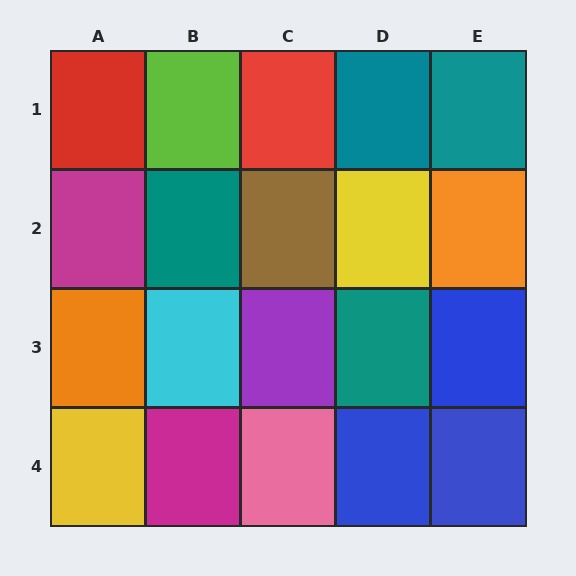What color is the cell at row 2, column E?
Orange.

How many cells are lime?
1 cell is lime.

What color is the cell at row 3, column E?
Blue.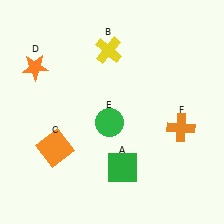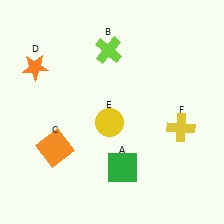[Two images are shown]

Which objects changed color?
B changed from yellow to lime. E changed from green to yellow. F changed from orange to yellow.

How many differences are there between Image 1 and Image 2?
There are 3 differences between the two images.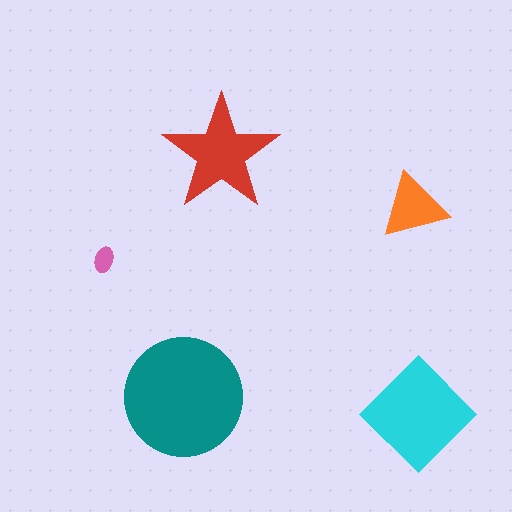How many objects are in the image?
There are 5 objects in the image.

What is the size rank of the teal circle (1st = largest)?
1st.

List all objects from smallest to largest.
The pink ellipse, the orange triangle, the red star, the cyan diamond, the teal circle.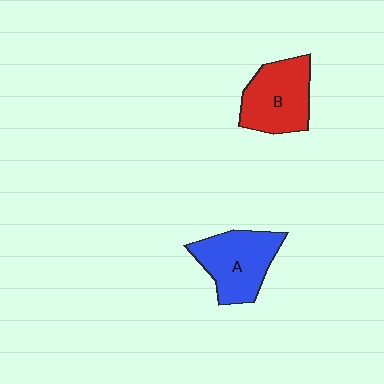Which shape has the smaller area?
Shape B (red).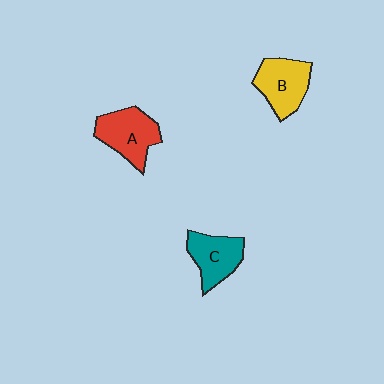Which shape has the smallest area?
Shape C (teal).